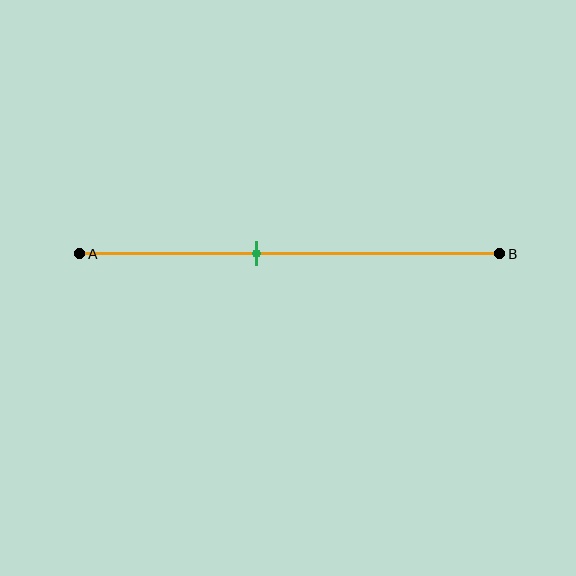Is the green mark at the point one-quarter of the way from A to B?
No, the mark is at about 40% from A, not at the 25% one-quarter point.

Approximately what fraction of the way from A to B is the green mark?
The green mark is approximately 40% of the way from A to B.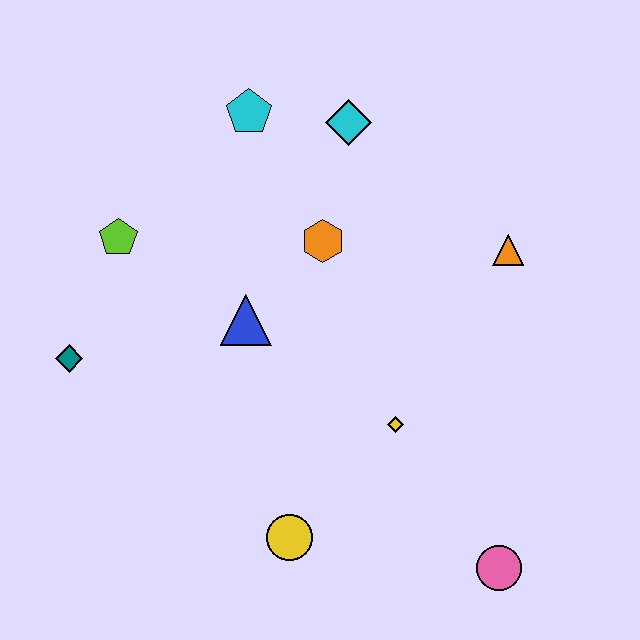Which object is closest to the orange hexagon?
The blue triangle is closest to the orange hexagon.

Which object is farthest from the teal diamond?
The pink circle is farthest from the teal diamond.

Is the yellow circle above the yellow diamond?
No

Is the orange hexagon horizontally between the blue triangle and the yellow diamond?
Yes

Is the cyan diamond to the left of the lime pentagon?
No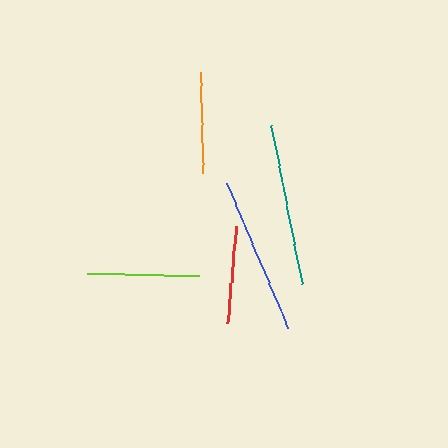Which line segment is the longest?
The teal line is the longest at approximately 162 pixels.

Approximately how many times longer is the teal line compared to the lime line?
The teal line is approximately 1.5 times the length of the lime line.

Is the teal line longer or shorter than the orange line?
The teal line is longer than the orange line.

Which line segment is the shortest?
The red line is the shortest at approximately 97 pixels.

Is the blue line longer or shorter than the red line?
The blue line is longer than the red line.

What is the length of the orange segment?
The orange segment is approximately 101 pixels long.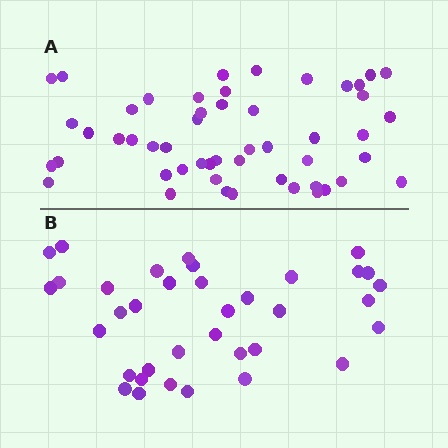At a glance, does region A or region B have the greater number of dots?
Region A (the top region) has more dots.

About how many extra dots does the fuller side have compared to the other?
Region A has approximately 15 more dots than region B.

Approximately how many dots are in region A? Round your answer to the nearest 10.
About 50 dots. (The exact count is 51, which rounds to 50.)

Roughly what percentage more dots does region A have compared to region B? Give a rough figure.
About 40% more.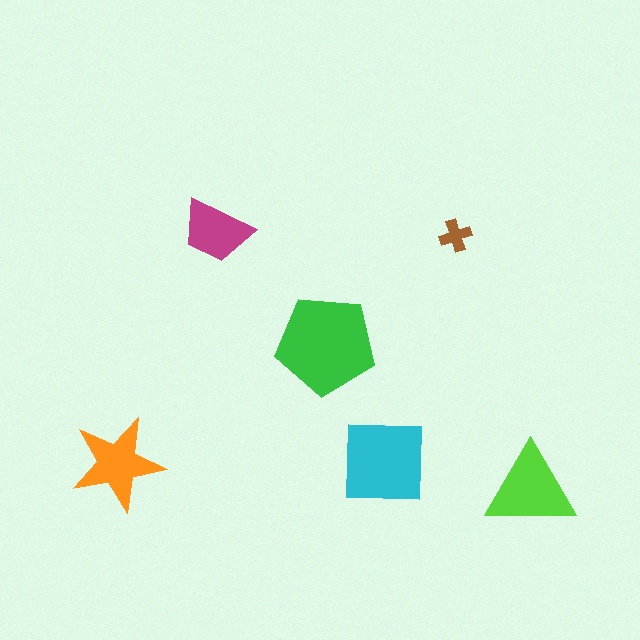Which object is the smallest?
The brown cross.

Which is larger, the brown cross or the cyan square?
The cyan square.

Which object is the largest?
The green pentagon.